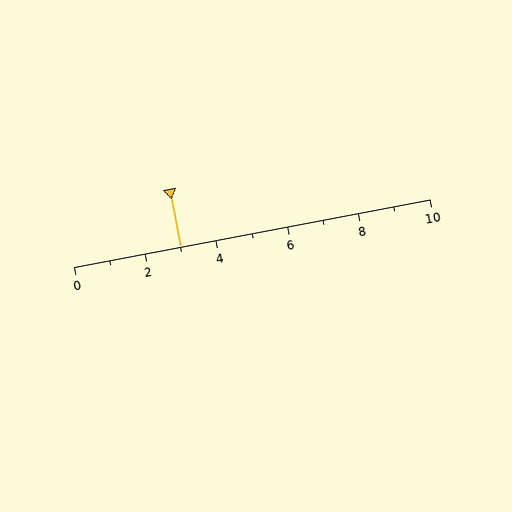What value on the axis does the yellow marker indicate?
The marker indicates approximately 3.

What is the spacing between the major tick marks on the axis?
The major ticks are spaced 2 apart.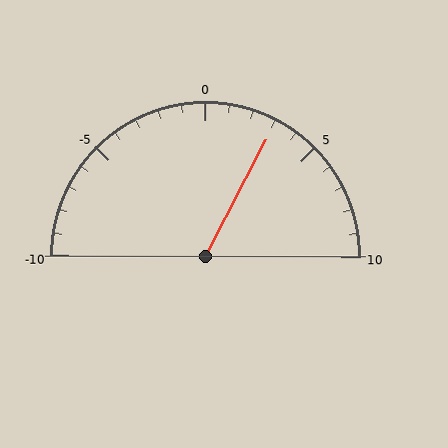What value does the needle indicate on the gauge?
The needle indicates approximately 3.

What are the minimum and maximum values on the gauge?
The gauge ranges from -10 to 10.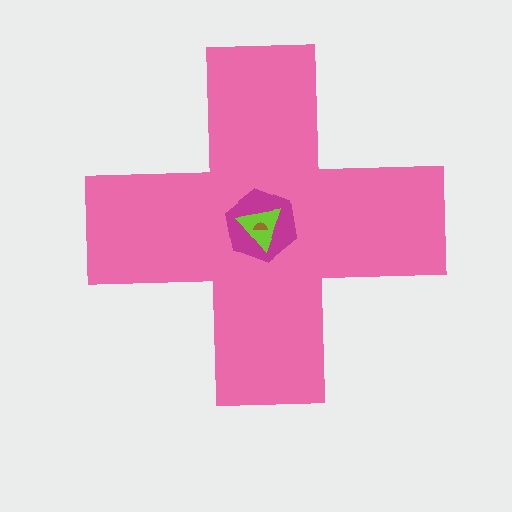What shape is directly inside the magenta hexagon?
The lime triangle.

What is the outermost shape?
The pink cross.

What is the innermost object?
The brown semicircle.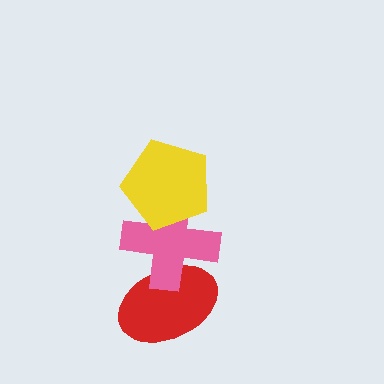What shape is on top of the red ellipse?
The pink cross is on top of the red ellipse.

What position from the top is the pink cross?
The pink cross is 2nd from the top.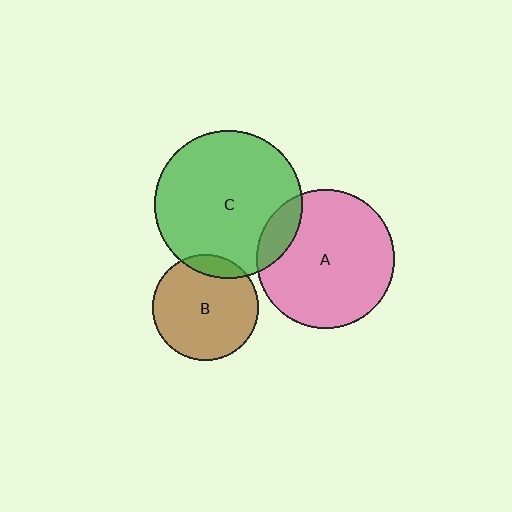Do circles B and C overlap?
Yes.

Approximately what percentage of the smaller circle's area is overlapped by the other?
Approximately 10%.